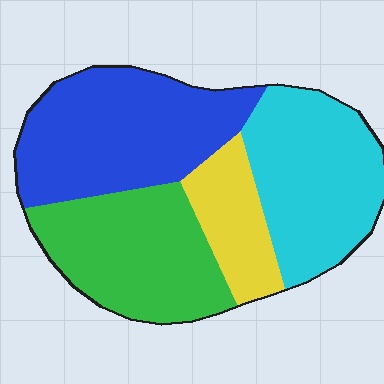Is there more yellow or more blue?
Blue.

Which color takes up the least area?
Yellow, at roughly 15%.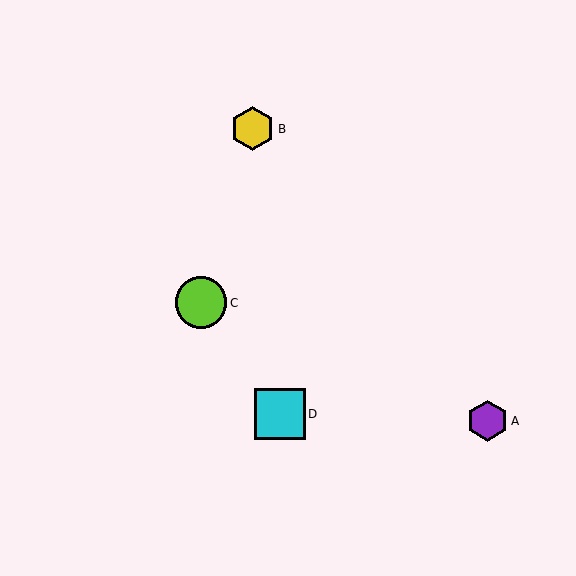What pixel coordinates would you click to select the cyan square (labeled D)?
Click at (280, 414) to select the cyan square D.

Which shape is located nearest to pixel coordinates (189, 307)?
The lime circle (labeled C) at (201, 303) is nearest to that location.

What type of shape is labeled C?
Shape C is a lime circle.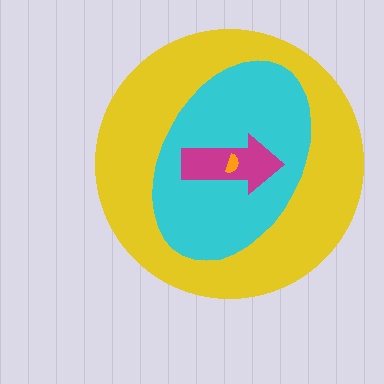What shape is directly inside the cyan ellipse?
The magenta arrow.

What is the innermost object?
The orange semicircle.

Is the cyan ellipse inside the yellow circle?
Yes.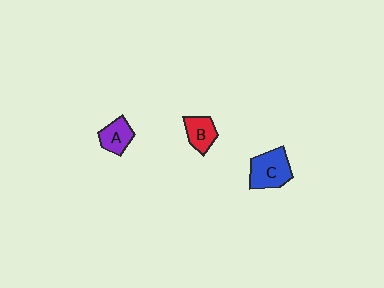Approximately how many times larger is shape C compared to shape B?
Approximately 1.5 times.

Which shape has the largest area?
Shape C (blue).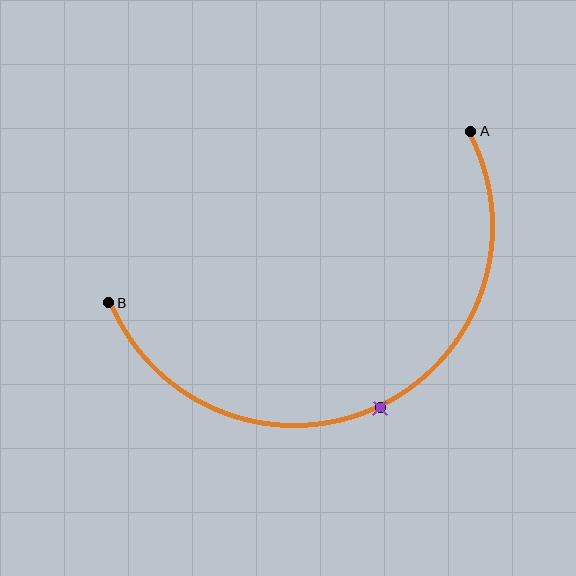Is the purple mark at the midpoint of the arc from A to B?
Yes. The purple mark lies on the arc at equal arc-length from both A and B — it is the arc midpoint.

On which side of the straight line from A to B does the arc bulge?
The arc bulges below the straight line connecting A and B.